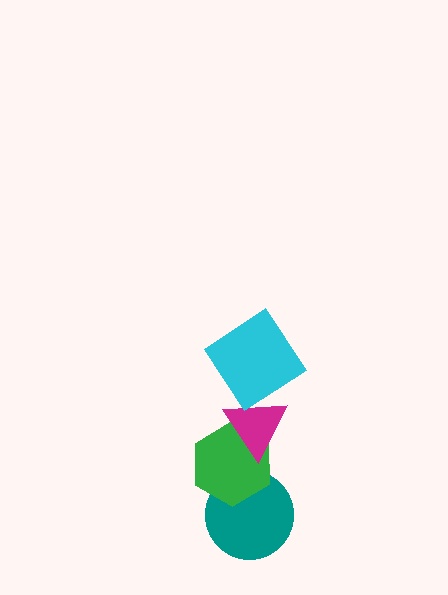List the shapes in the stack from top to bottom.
From top to bottom: the cyan diamond, the magenta triangle, the green hexagon, the teal circle.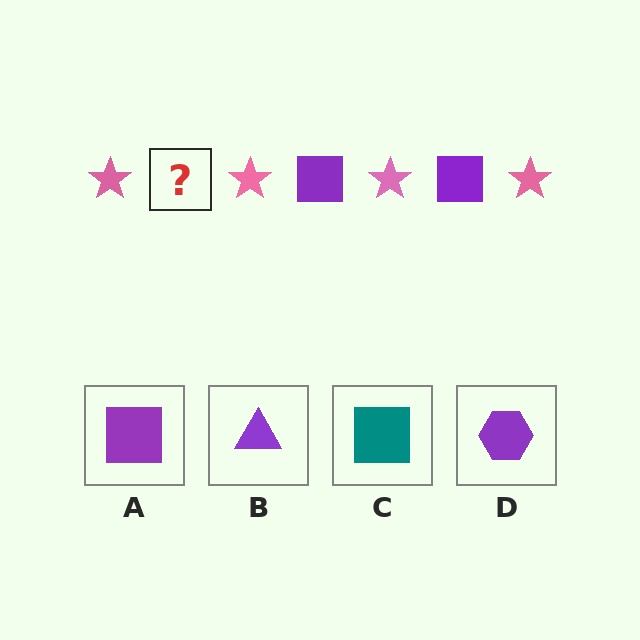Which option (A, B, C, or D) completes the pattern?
A.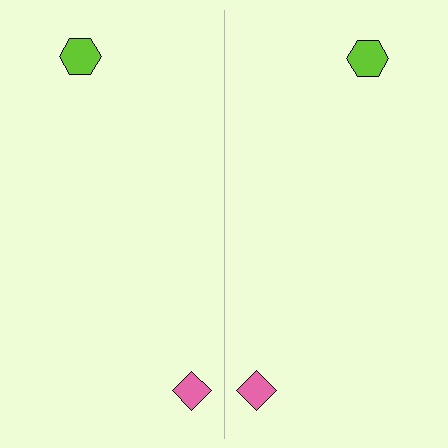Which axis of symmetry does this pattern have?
The pattern has a vertical axis of symmetry running through the center of the image.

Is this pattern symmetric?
Yes, this pattern has bilateral (reflection) symmetry.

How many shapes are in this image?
There are 4 shapes in this image.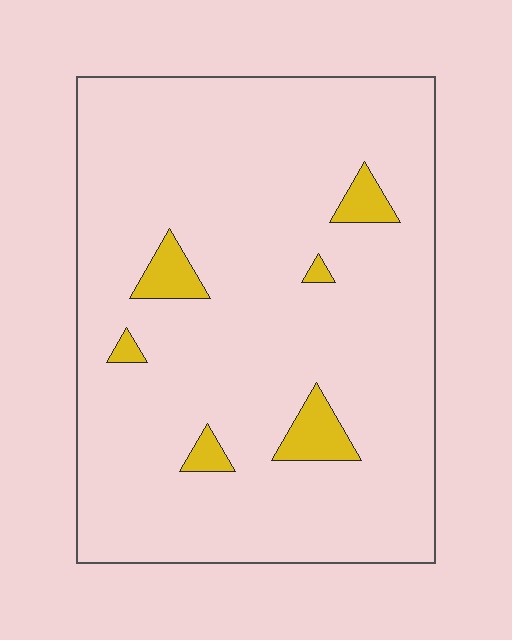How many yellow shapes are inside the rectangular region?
6.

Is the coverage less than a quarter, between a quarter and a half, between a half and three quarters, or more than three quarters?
Less than a quarter.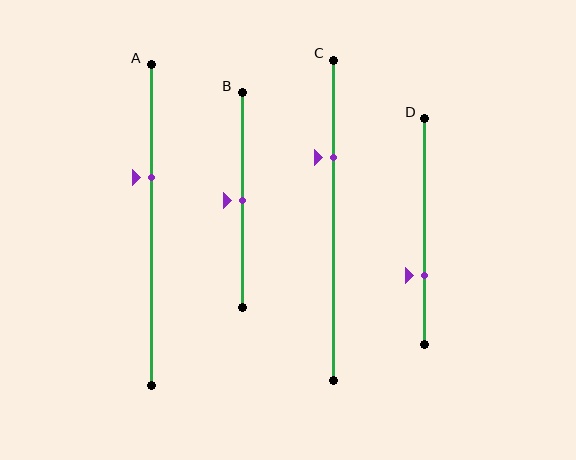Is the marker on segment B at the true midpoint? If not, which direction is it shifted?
Yes, the marker on segment B is at the true midpoint.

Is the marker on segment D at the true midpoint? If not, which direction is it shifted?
No, the marker on segment D is shifted downward by about 19% of the segment length.